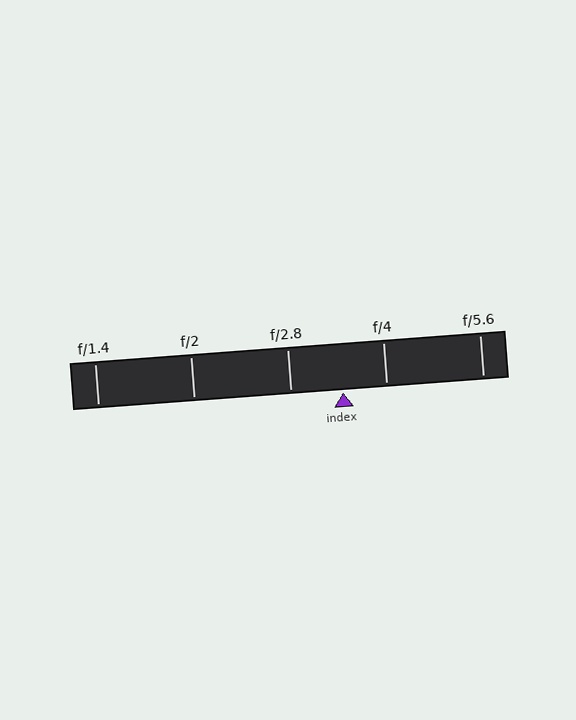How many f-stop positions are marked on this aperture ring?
There are 5 f-stop positions marked.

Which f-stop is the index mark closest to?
The index mark is closest to f/4.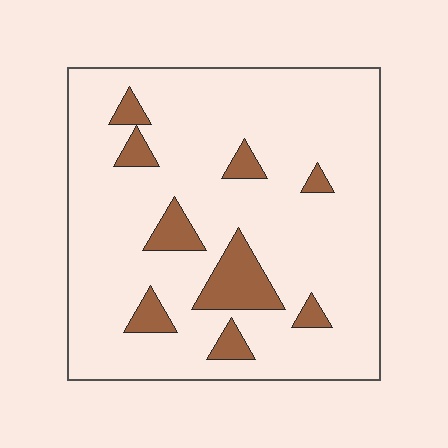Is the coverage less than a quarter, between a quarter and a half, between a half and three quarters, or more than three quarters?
Less than a quarter.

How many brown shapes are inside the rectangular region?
9.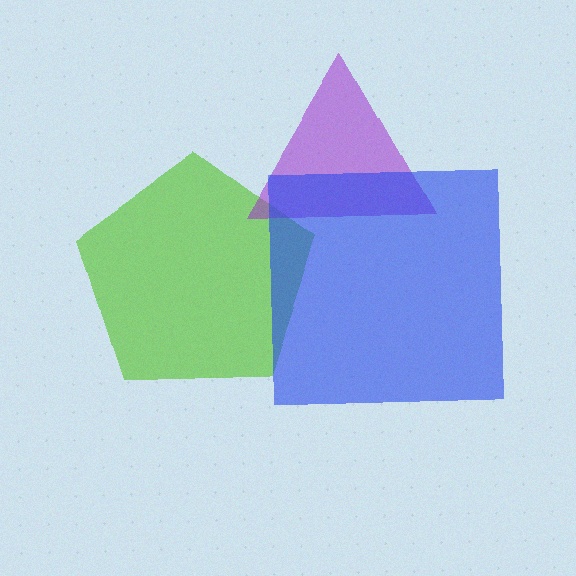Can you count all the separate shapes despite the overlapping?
Yes, there are 3 separate shapes.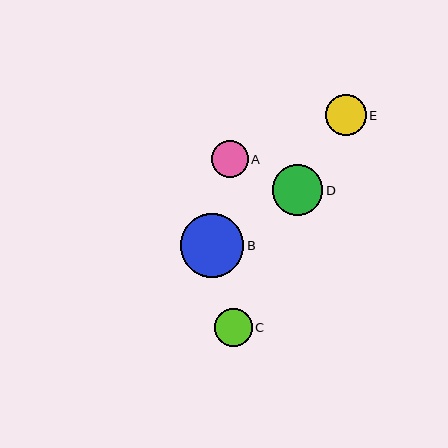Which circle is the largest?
Circle B is the largest with a size of approximately 64 pixels.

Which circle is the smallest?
Circle A is the smallest with a size of approximately 37 pixels.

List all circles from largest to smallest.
From largest to smallest: B, D, E, C, A.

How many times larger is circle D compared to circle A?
Circle D is approximately 1.4 times the size of circle A.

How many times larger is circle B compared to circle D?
Circle B is approximately 1.3 times the size of circle D.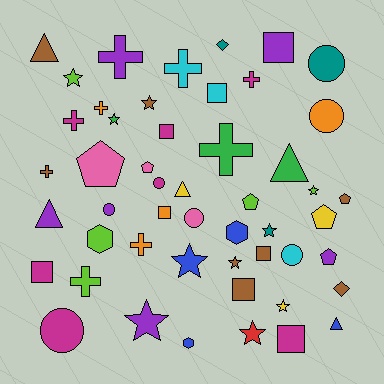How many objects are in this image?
There are 50 objects.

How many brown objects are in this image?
There are 8 brown objects.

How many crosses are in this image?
There are 9 crosses.